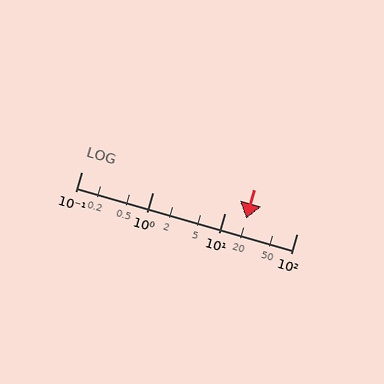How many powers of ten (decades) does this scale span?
The scale spans 3 decades, from 0.1 to 100.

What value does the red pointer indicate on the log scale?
The pointer indicates approximately 20.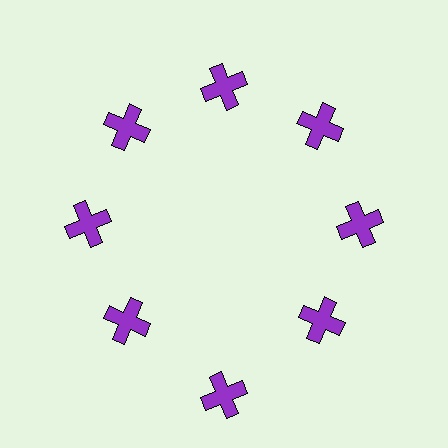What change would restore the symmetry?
The symmetry would be restored by moving it inward, back onto the ring so that all 8 crosses sit at equal angles and equal distance from the center.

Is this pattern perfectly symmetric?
No. The 8 purple crosses are arranged in a ring, but one element near the 6 o'clock position is pushed outward from the center, breaking the 8-fold rotational symmetry.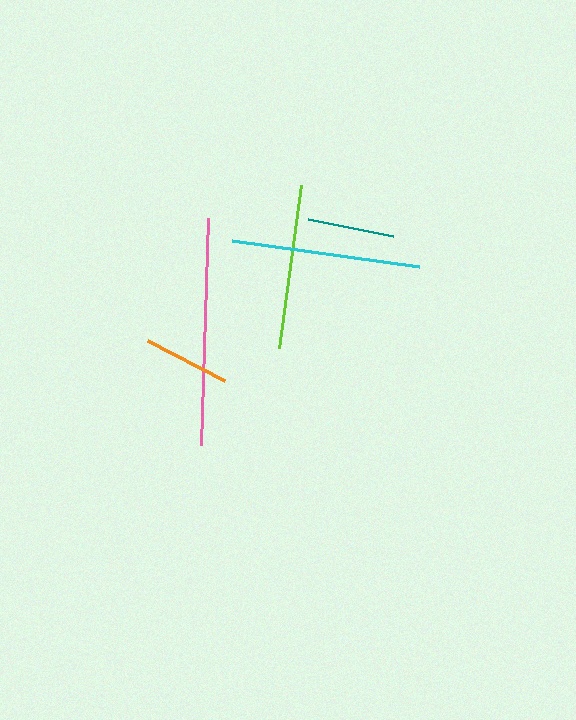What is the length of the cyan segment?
The cyan segment is approximately 189 pixels long.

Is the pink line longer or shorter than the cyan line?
The pink line is longer than the cyan line.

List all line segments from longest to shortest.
From longest to shortest: pink, cyan, lime, orange, teal.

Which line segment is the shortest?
The teal line is the shortest at approximately 87 pixels.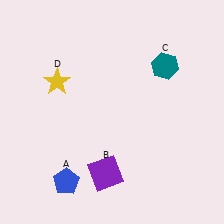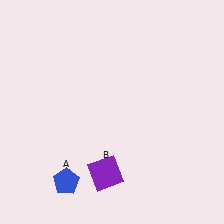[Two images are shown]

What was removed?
The yellow star (D), the teal hexagon (C) were removed in Image 2.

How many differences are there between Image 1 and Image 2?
There are 2 differences between the two images.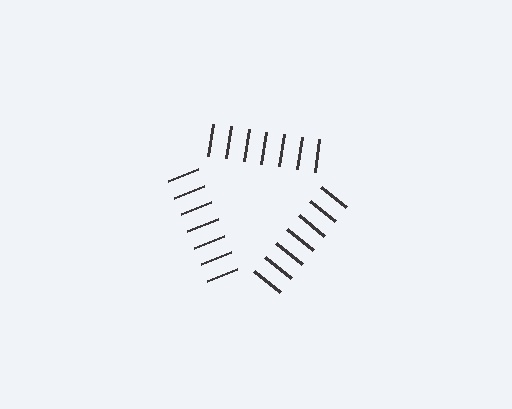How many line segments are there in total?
21 — 7 along each of the 3 edges.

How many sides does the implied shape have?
3 sides — the line-ends trace a triangle.